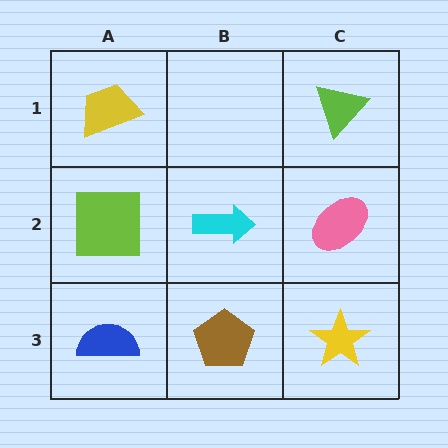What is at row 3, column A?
A blue semicircle.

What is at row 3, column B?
A brown pentagon.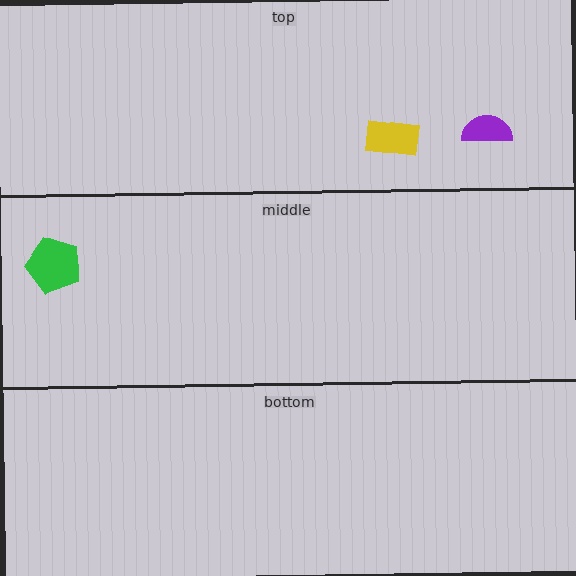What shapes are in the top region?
The yellow rectangle, the purple semicircle.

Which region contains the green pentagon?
The middle region.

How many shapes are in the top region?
2.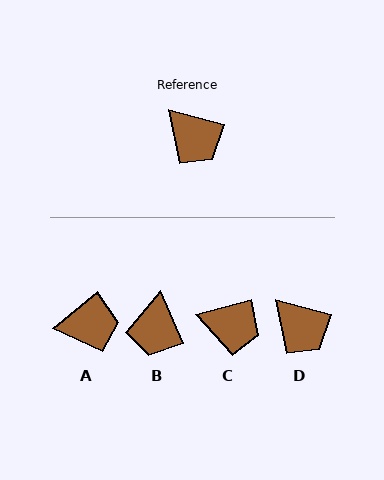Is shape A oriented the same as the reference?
No, it is off by about 54 degrees.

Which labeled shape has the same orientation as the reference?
D.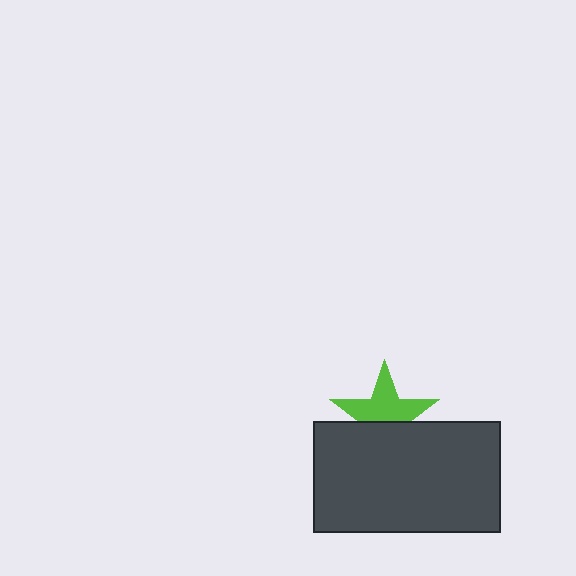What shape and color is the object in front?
The object in front is a dark gray rectangle.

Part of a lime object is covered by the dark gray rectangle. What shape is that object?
It is a star.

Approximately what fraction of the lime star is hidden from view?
Roughly 40% of the lime star is hidden behind the dark gray rectangle.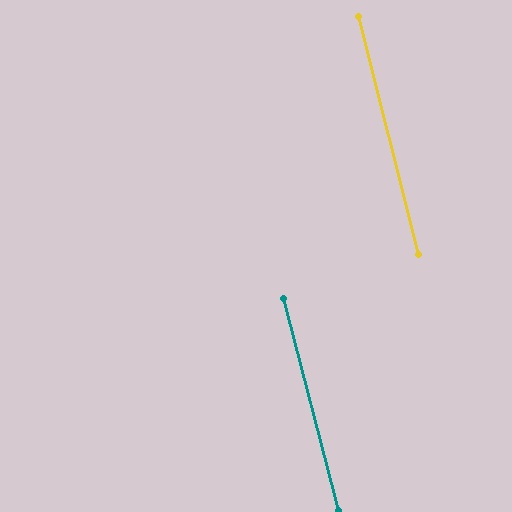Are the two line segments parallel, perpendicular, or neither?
Parallel — their directions differ by only 0.2°.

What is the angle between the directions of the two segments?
Approximately 0 degrees.